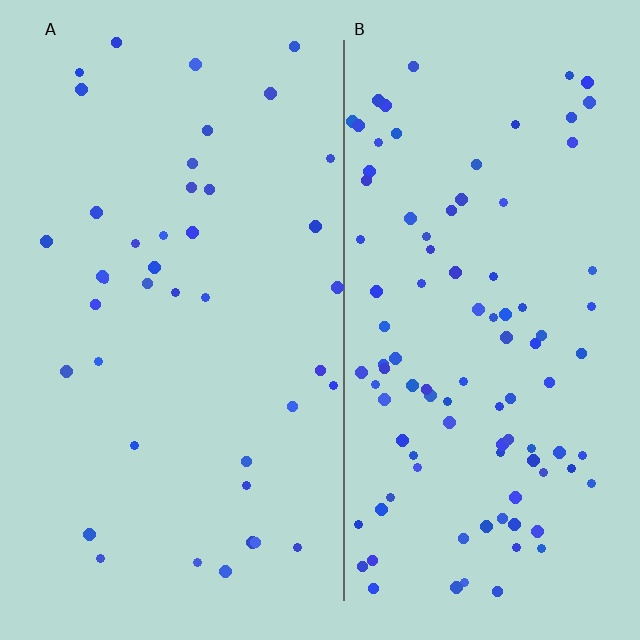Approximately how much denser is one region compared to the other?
Approximately 2.5× — region B over region A.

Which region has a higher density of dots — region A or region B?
B (the right).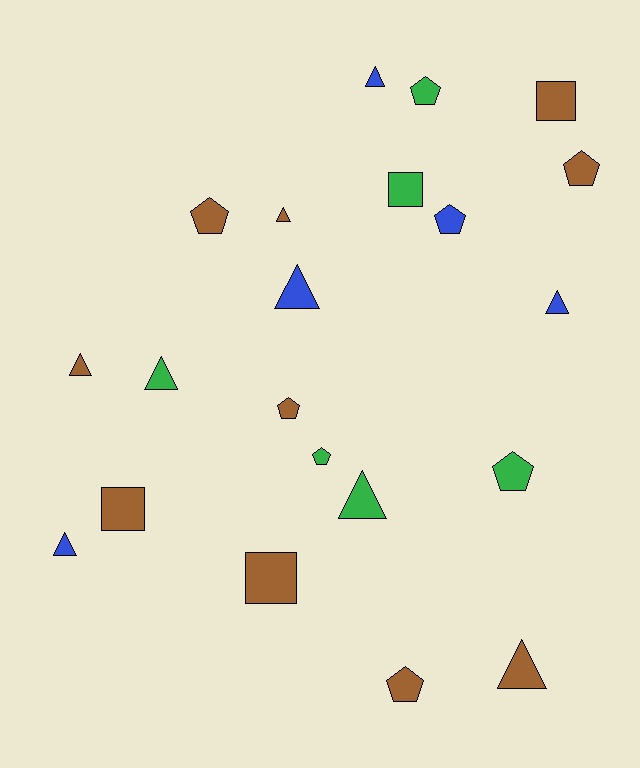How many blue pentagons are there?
There is 1 blue pentagon.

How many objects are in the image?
There are 21 objects.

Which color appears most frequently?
Brown, with 10 objects.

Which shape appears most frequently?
Triangle, with 9 objects.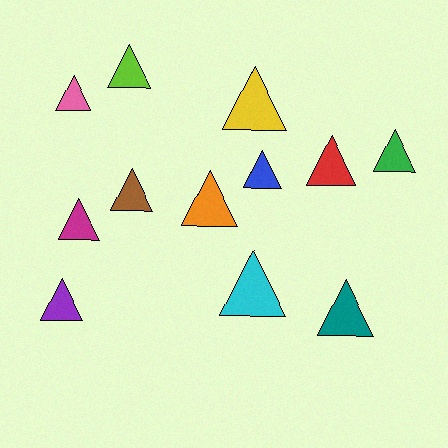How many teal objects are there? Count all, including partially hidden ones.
There is 1 teal object.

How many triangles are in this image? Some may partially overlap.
There are 12 triangles.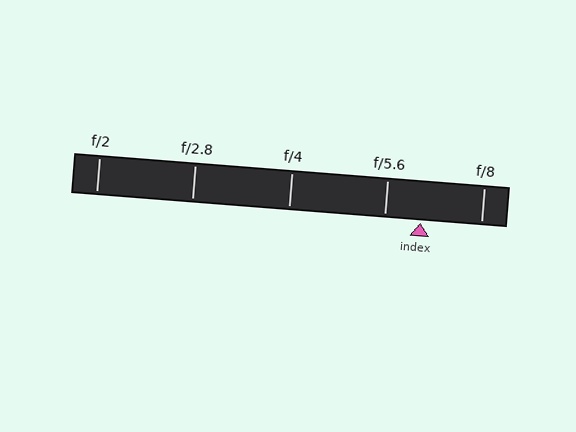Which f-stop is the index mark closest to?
The index mark is closest to f/5.6.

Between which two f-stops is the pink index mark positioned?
The index mark is between f/5.6 and f/8.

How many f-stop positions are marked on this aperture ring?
There are 5 f-stop positions marked.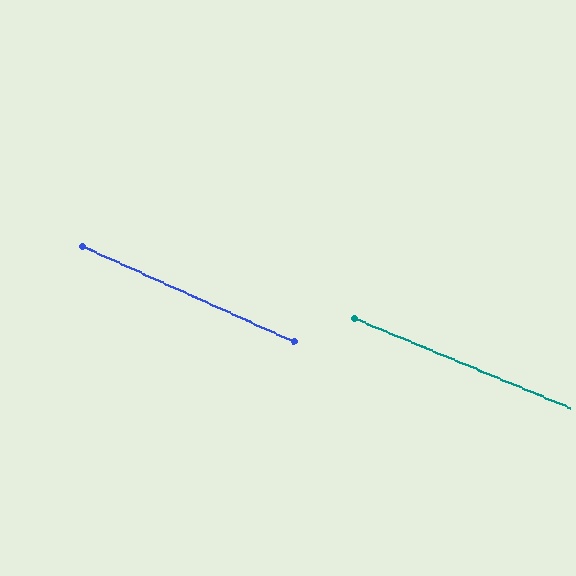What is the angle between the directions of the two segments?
Approximately 2 degrees.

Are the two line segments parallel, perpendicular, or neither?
Parallel — their directions differ by only 1.8°.